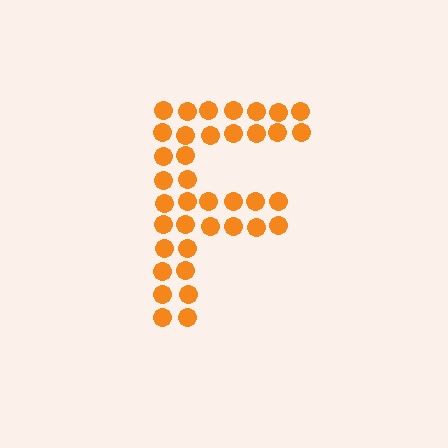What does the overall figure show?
The overall figure shows the letter F.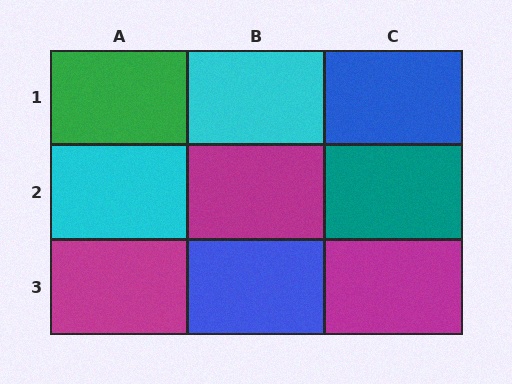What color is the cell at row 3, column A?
Magenta.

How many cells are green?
1 cell is green.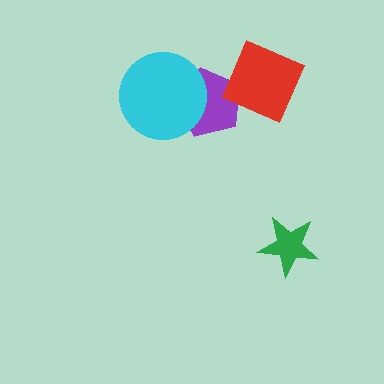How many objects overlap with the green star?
0 objects overlap with the green star.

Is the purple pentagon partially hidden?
Yes, it is partially covered by another shape.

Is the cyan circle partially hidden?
No, no other shape covers it.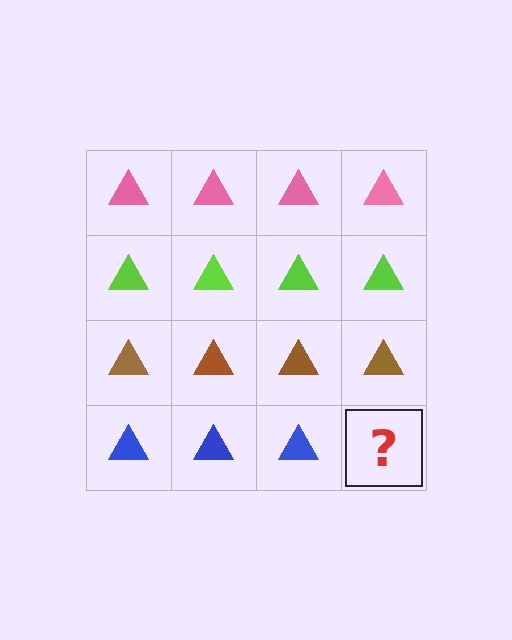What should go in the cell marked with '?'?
The missing cell should contain a blue triangle.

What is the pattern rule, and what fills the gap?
The rule is that each row has a consistent color. The gap should be filled with a blue triangle.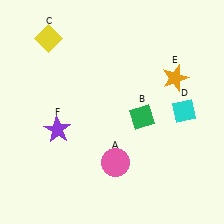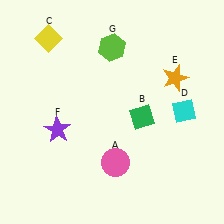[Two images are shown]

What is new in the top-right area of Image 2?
A lime hexagon (G) was added in the top-right area of Image 2.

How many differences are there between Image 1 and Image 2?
There is 1 difference between the two images.